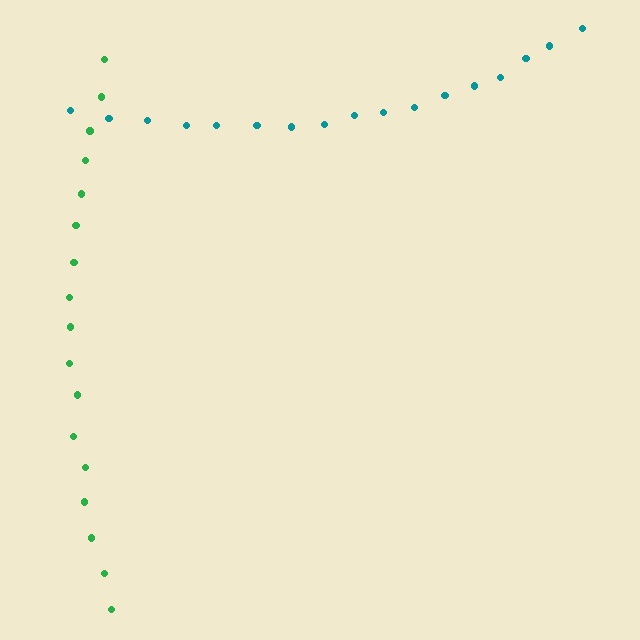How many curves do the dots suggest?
There are 2 distinct paths.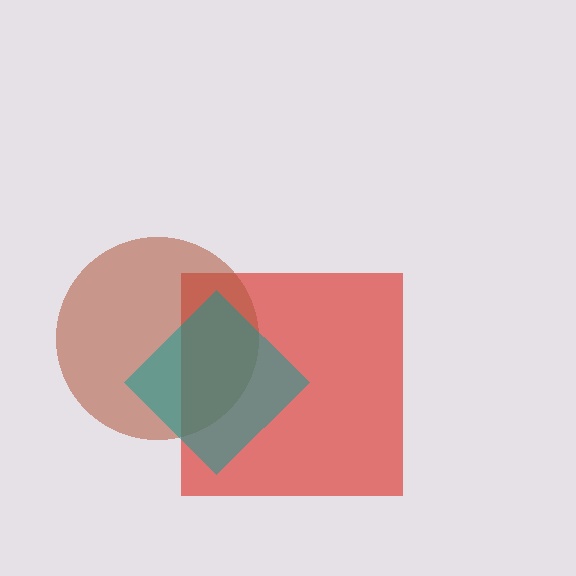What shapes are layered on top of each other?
The layered shapes are: a red square, a brown circle, a teal diamond.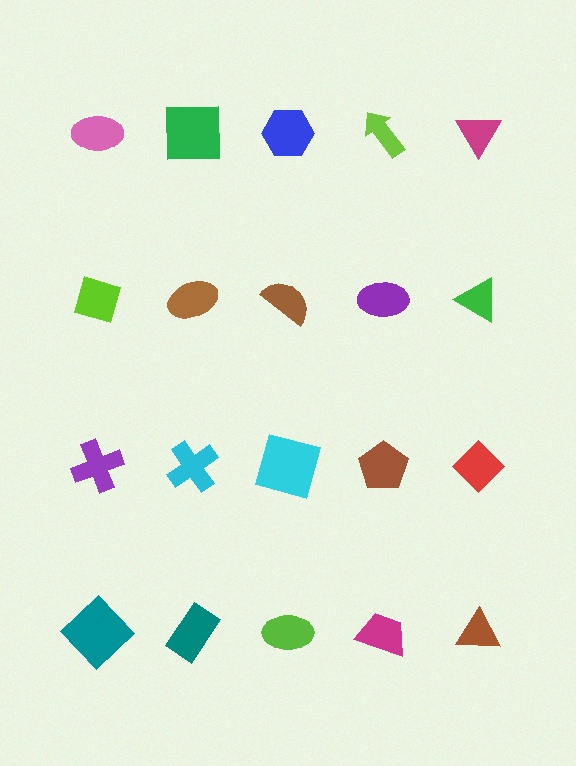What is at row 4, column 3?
A lime ellipse.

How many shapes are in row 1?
5 shapes.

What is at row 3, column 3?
A cyan square.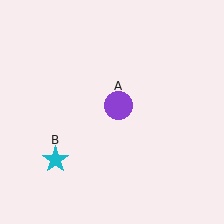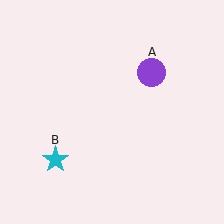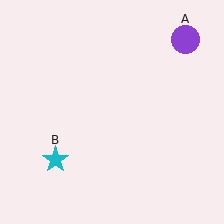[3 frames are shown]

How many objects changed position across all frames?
1 object changed position: purple circle (object A).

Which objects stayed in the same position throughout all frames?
Cyan star (object B) remained stationary.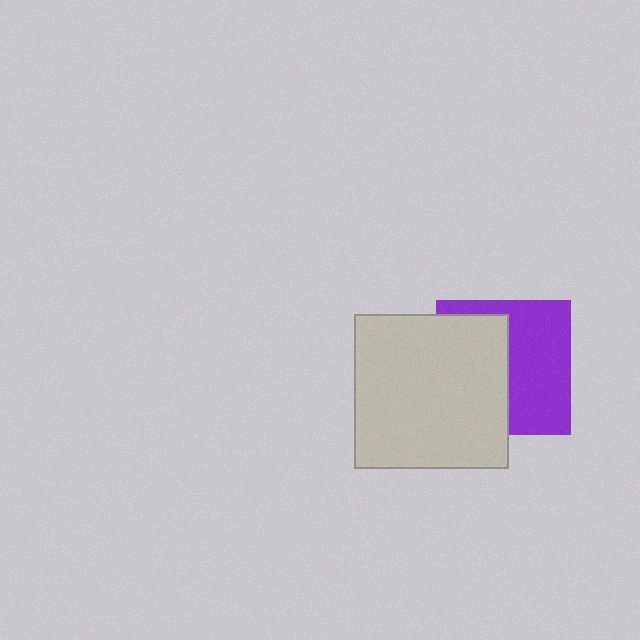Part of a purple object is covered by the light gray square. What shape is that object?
It is a square.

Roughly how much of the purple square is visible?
About half of it is visible (roughly 51%).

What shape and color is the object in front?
The object in front is a light gray square.